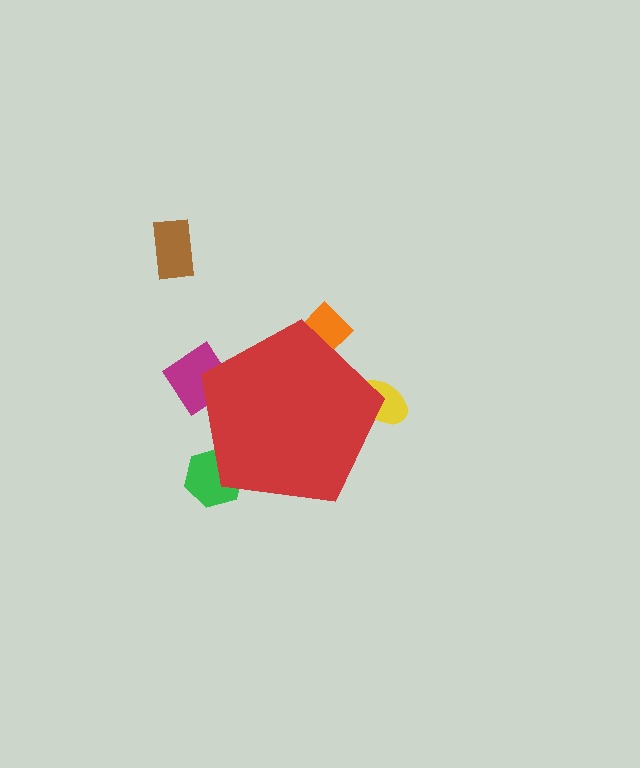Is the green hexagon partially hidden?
Yes, the green hexagon is partially hidden behind the red pentagon.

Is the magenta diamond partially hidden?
Yes, the magenta diamond is partially hidden behind the red pentagon.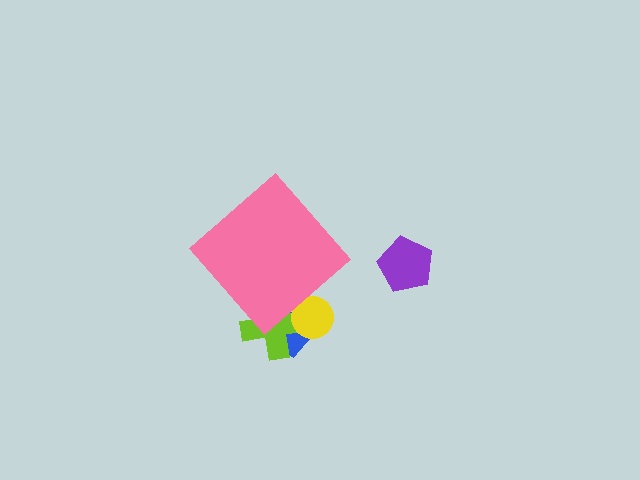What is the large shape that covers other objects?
A pink diamond.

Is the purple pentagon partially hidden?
No, the purple pentagon is fully visible.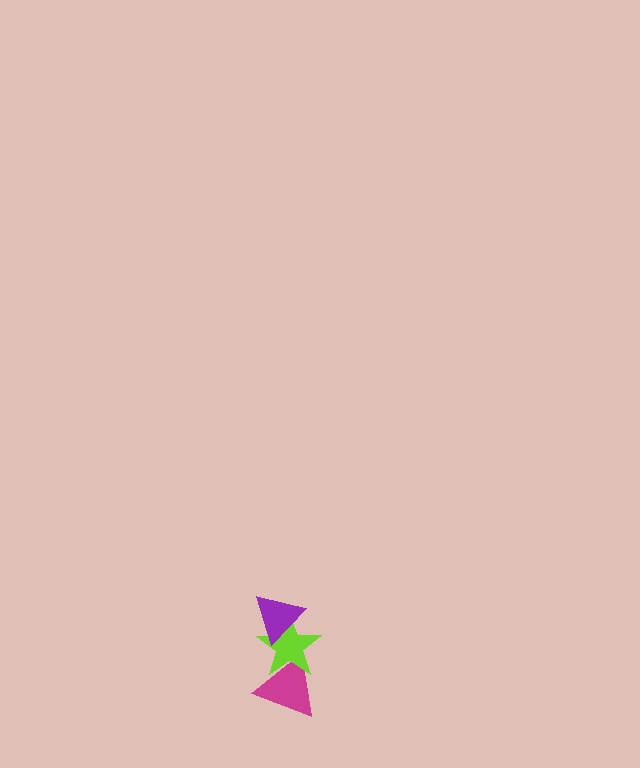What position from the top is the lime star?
The lime star is 2nd from the top.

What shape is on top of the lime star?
The purple triangle is on top of the lime star.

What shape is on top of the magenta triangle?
The lime star is on top of the magenta triangle.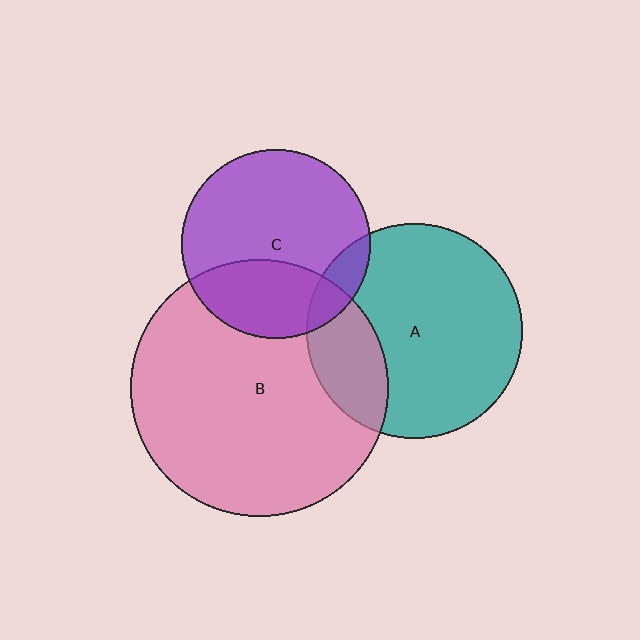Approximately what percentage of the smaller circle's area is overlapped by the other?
Approximately 30%.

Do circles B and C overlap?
Yes.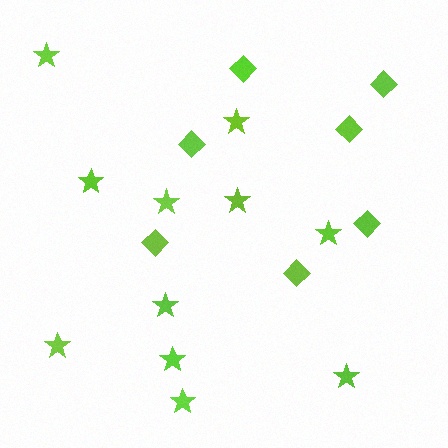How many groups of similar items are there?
There are 2 groups: one group of stars (11) and one group of diamonds (7).